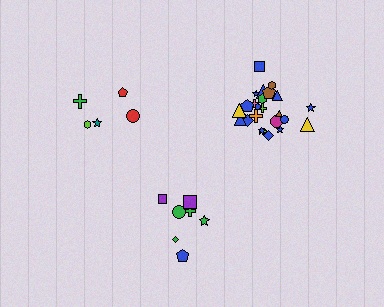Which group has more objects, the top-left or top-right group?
The top-right group.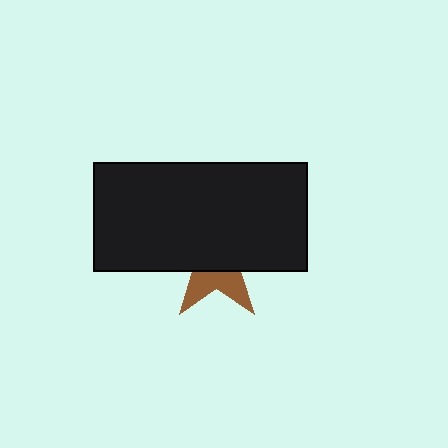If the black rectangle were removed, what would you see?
You would see the complete brown star.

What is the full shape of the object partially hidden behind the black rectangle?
The partially hidden object is a brown star.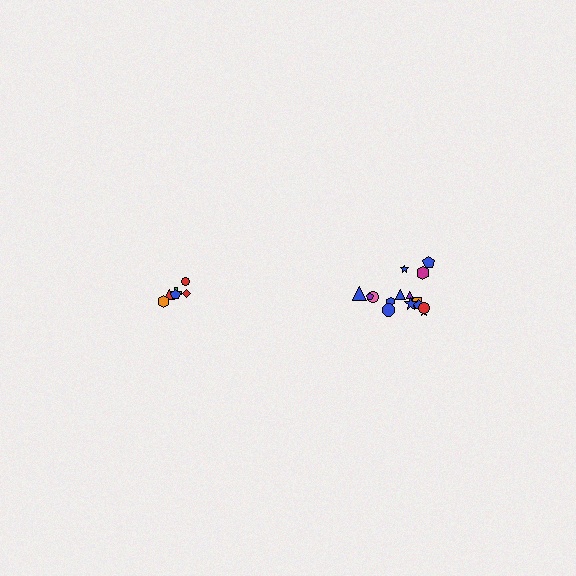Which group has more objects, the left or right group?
The right group.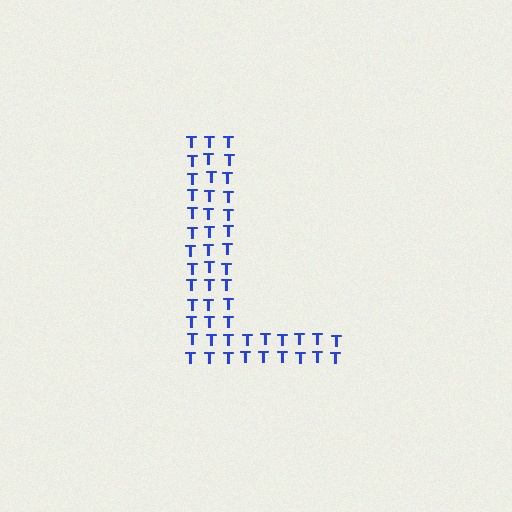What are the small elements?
The small elements are letter T's.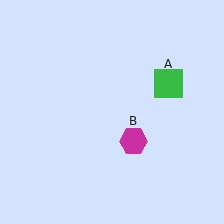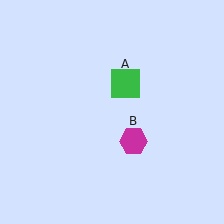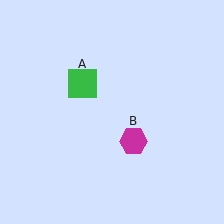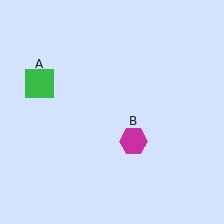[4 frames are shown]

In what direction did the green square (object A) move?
The green square (object A) moved left.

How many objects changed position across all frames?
1 object changed position: green square (object A).